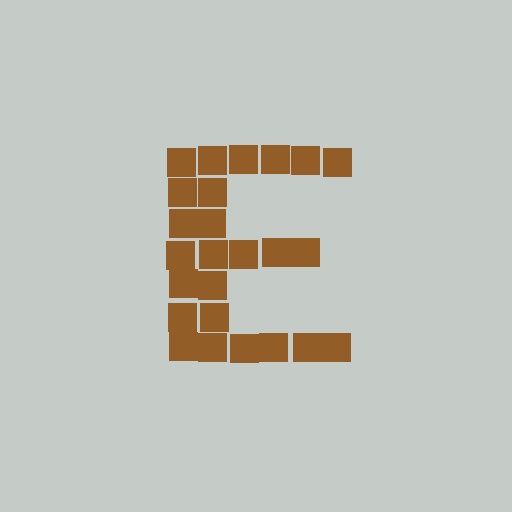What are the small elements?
The small elements are squares.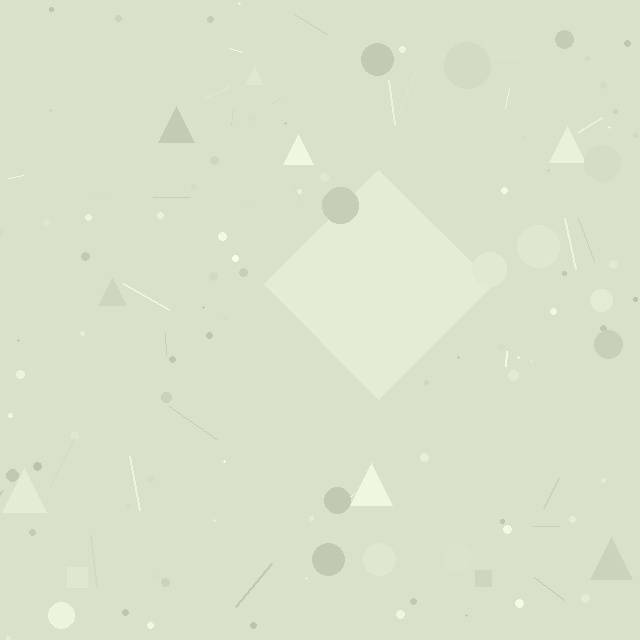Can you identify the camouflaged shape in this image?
The camouflaged shape is a diamond.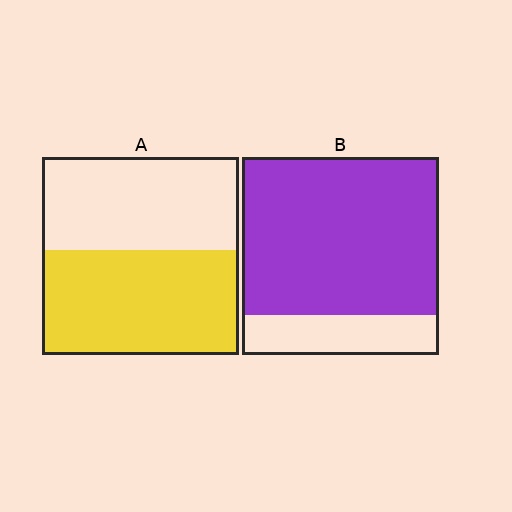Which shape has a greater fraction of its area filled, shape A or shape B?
Shape B.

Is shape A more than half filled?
Roughly half.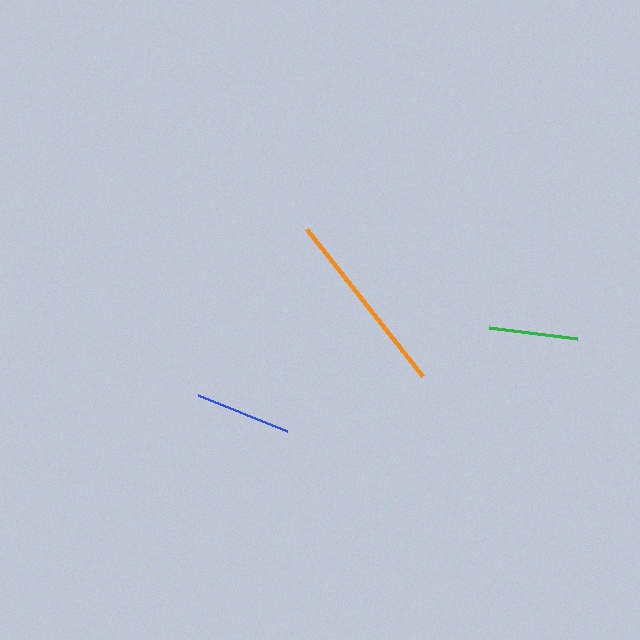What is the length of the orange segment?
The orange segment is approximately 188 pixels long.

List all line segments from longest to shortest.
From longest to shortest: orange, blue, green.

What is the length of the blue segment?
The blue segment is approximately 96 pixels long.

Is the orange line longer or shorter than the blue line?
The orange line is longer than the blue line.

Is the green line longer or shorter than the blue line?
The blue line is longer than the green line.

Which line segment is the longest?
The orange line is the longest at approximately 188 pixels.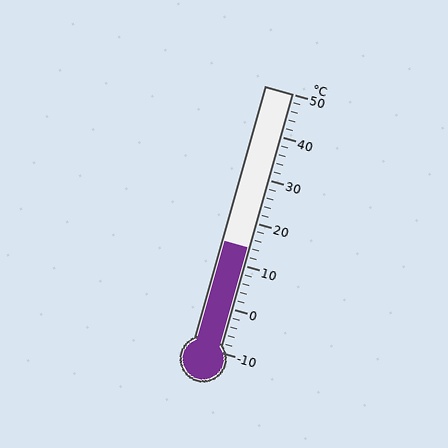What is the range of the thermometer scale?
The thermometer scale ranges from -10°C to 50°C.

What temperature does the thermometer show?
The thermometer shows approximately 14°C.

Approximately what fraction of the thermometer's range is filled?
The thermometer is filled to approximately 40% of its range.